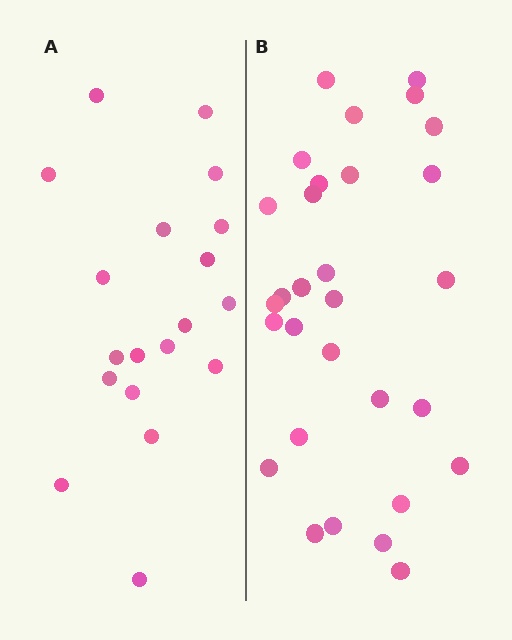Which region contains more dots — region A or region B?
Region B (the right region) has more dots.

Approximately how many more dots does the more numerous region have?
Region B has roughly 12 or so more dots than region A.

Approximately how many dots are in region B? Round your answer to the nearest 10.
About 30 dots.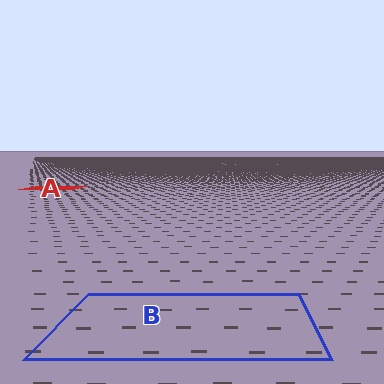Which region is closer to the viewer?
Region B is closer. The texture elements there are larger and more spread out.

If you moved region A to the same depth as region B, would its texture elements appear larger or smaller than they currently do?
They would appear larger. At a closer depth, the same texture elements are projected at a bigger on-screen size.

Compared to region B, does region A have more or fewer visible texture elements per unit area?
Region A has more texture elements per unit area — they are packed more densely because it is farther away.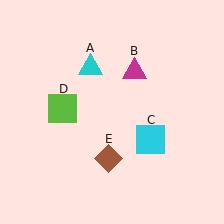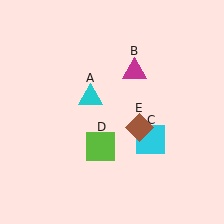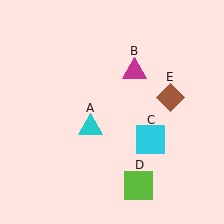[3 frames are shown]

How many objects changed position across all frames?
3 objects changed position: cyan triangle (object A), lime square (object D), brown diamond (object E).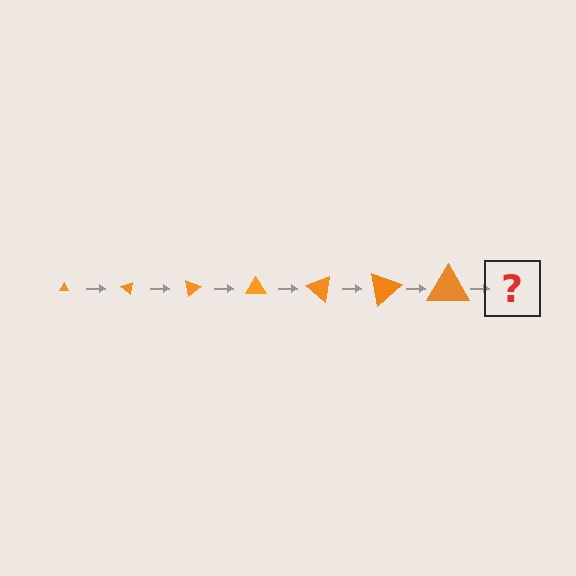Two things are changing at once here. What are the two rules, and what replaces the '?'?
The two rules are that the triangle grows larger each step and it rotates 40 degrees each step. The '?' should be a triangle, larger than the previous one and rotated 280 degrees from the start.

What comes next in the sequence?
The next element should be a triangle, larger than the previous one and rotated 280 degrees from the start.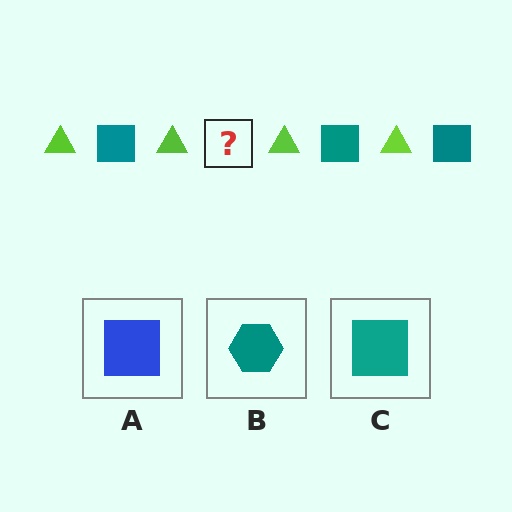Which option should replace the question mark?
Option C.